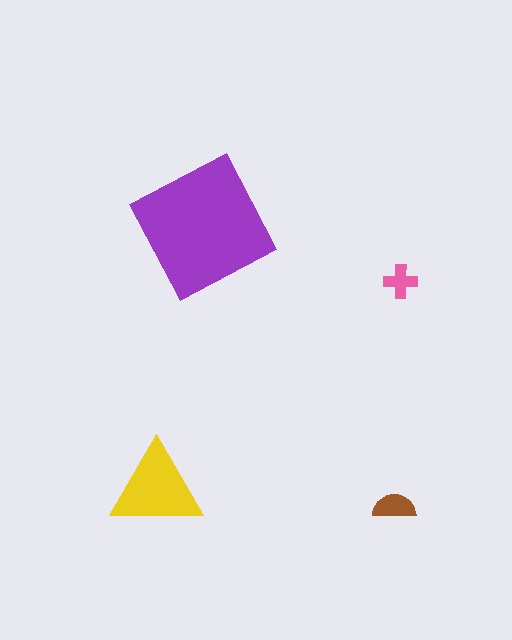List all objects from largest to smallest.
The purple square, the yellow triangle, the brown semicircle, the pink cross.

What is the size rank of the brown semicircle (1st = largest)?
3rd.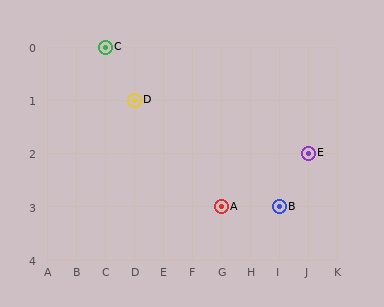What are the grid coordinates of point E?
Point E is at grid coordinates (J, 2).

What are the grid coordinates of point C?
Point C is at grid coordinates (C, 0).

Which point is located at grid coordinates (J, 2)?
Point E is at (J, 2).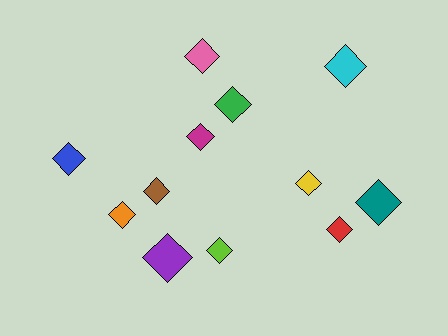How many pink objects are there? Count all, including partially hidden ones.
There is 1 pink object.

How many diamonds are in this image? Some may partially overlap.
There are 12 diamonds.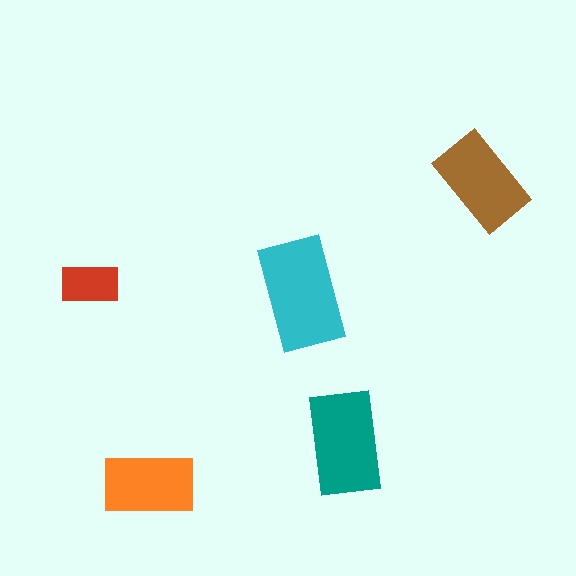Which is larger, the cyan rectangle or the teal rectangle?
The cyan one.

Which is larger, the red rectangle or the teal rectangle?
The teal one.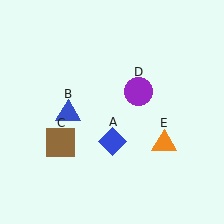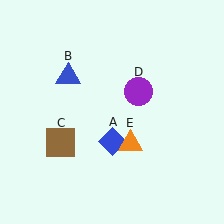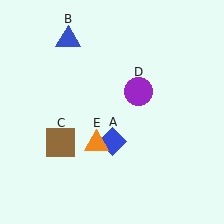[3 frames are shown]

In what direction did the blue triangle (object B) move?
The blue triangle (object B) moved up.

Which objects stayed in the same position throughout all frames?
Blue diamond (object A) and brown square (object C) and purple circle (object D) remained stationary.